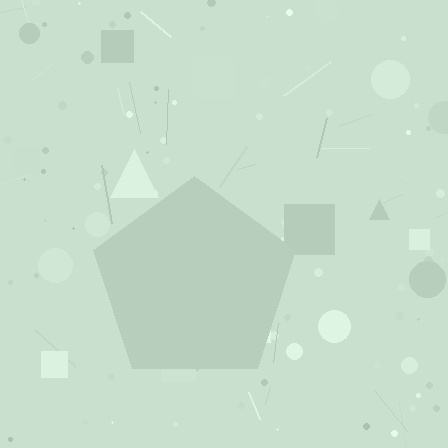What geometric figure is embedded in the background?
A pentagon is embedded in the background.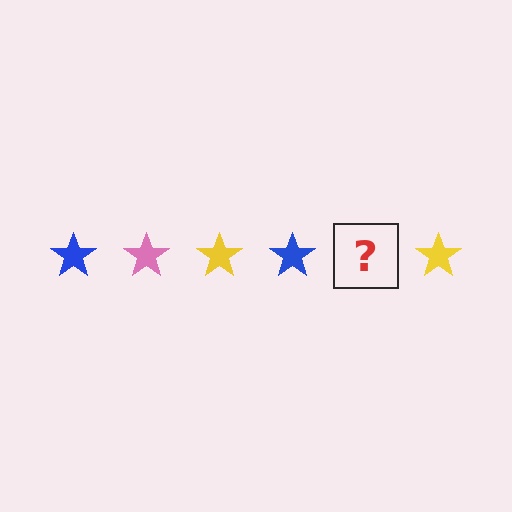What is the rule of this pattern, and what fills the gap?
The rule is that the pattern cycles through blue, pink, yellow stars. The gap should be filled with a pink star.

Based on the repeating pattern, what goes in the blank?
The blank should be a pink star.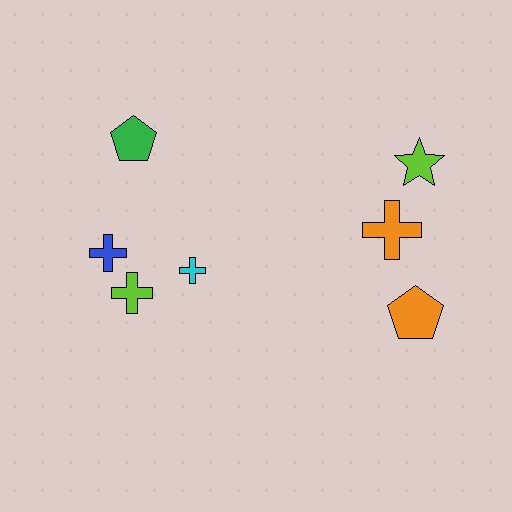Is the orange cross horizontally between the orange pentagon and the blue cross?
Yes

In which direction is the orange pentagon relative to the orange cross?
The orange pentagon is below the orange cross.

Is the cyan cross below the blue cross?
Yes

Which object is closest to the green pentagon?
The blue cross is closest to the green pentagon.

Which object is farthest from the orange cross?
The blue cross is farthest from the orange cross.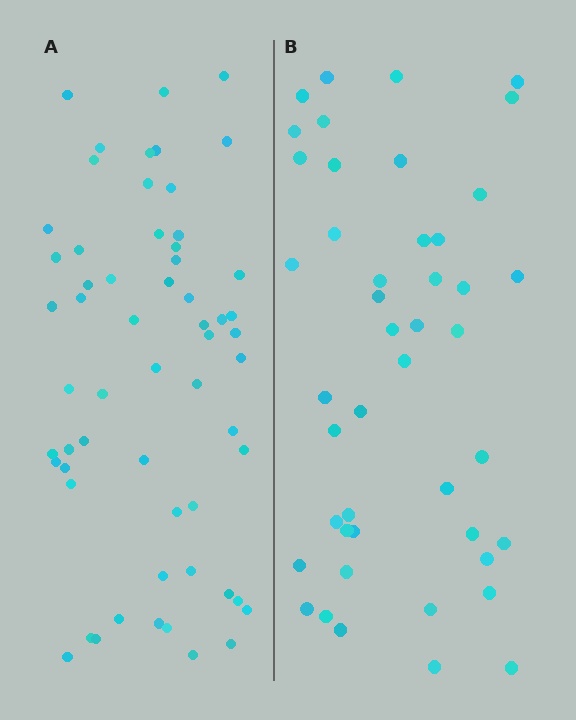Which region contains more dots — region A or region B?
Region A (the left region) has more dots.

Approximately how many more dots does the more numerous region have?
Region A has approximately 15 more dots than region B.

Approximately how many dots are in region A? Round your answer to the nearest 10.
About 60 dots. (The exact count is 59, which rounds to 60.)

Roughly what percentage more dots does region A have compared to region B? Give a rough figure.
About 30% more.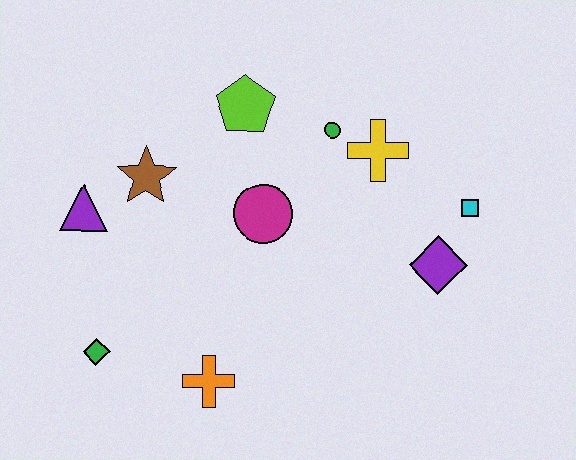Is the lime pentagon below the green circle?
No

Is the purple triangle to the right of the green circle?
No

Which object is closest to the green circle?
The yellow cross is closest to the green circle.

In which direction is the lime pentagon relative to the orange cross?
The lime pentagon is above the orange cross.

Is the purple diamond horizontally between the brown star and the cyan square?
Yes